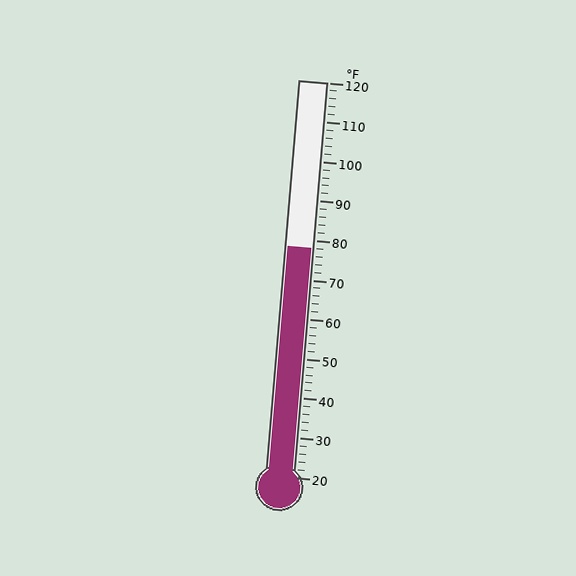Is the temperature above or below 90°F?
The temperature is below 90°F.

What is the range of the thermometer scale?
The thermometer scale ranges from 20°F to 120°F.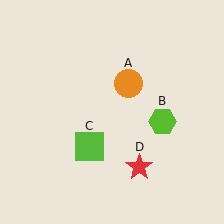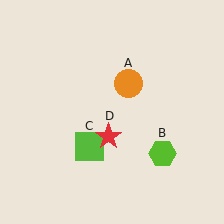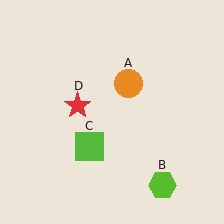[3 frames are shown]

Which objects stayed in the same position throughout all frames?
Orange circle (object A) and lime square (object C) remained stationary.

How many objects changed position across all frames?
2 objects changed position: lime hexagon (object B), red star (object D).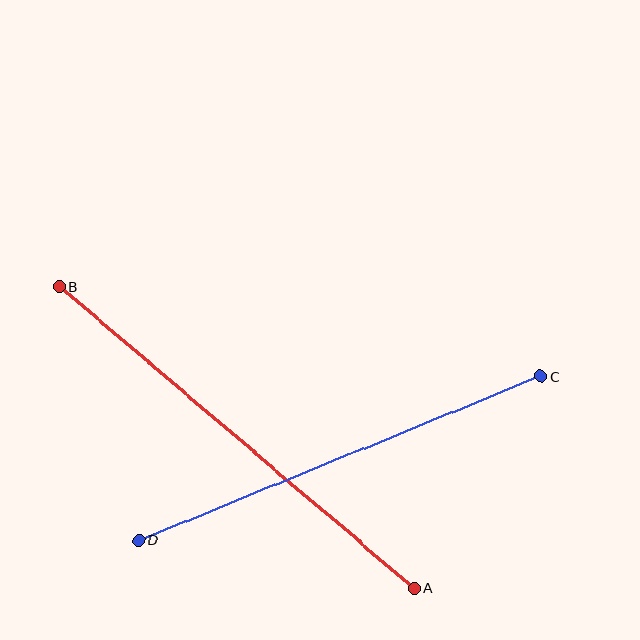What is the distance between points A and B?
The distance is approximately 465 pixels.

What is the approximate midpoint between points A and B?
The midpoint is at approximately (237, 438) pixels.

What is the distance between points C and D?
The distance is approximately 434 pixels.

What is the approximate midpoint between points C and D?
The midpoint is at approximately (340, 458) pixels.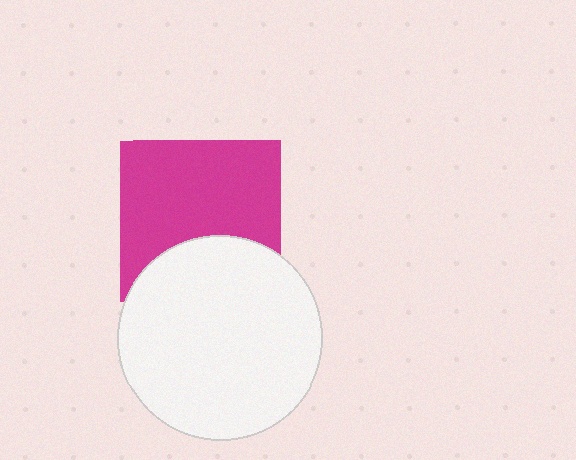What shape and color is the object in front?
The object in front is a white circle.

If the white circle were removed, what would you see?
You would see the complete magenta square.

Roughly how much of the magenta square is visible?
Most of it is visible (roughly 68%).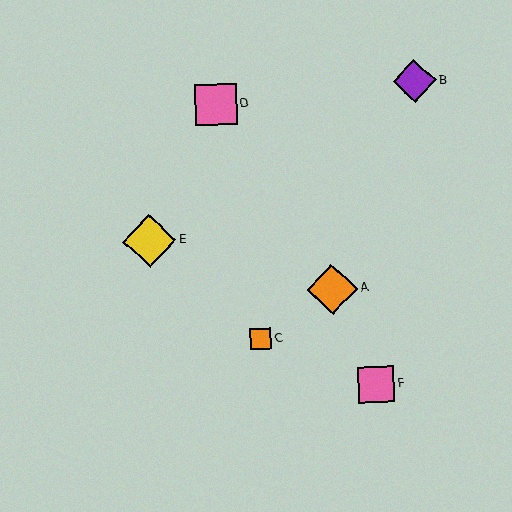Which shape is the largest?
The yellow diamond (labeled E) is the largest.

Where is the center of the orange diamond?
The center of the orange diamond is at (332, 289).